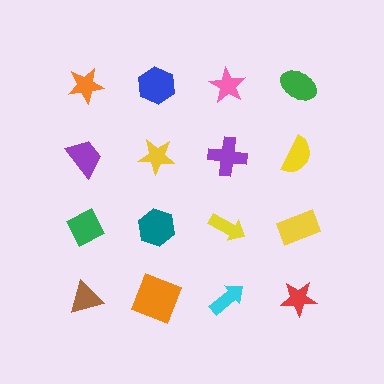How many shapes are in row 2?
4 shapes.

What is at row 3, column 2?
A teal hexagon.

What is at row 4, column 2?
An orange square.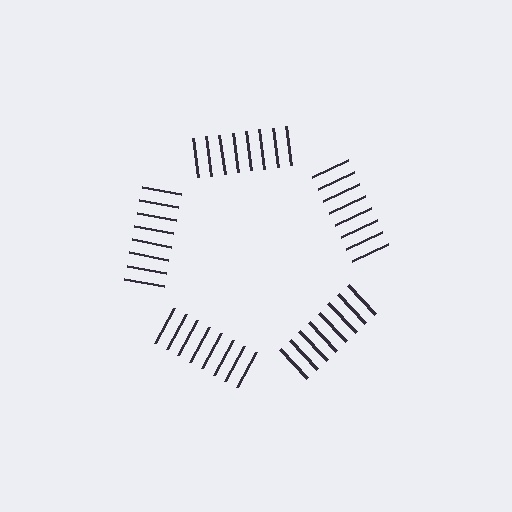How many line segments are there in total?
40 — 8 along each of the 5 edges.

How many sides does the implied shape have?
5 sides — the line-ends trace a pentagon.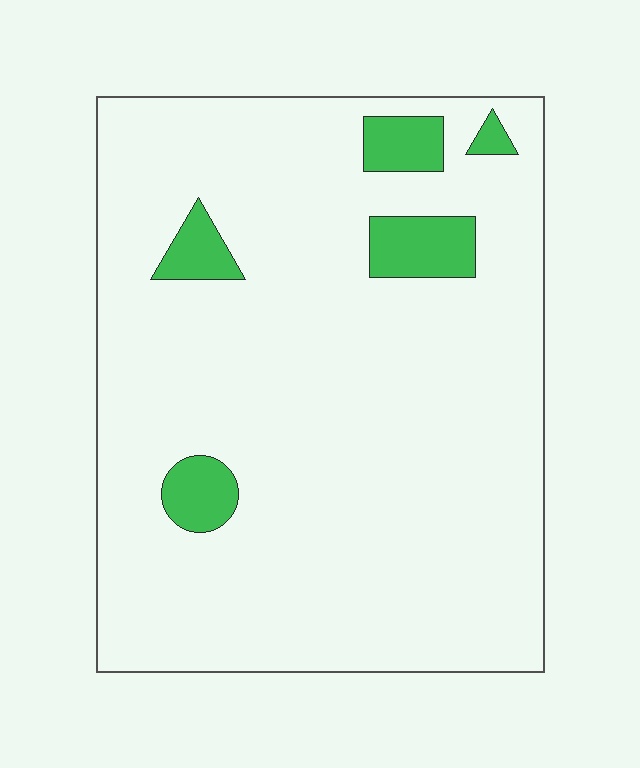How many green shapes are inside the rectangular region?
5.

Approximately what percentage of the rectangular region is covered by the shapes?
Approximately 10%.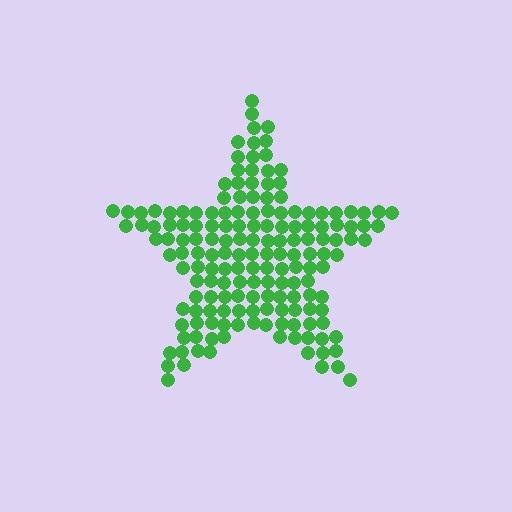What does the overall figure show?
The overall figure shows a star.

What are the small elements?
The small elements are circles.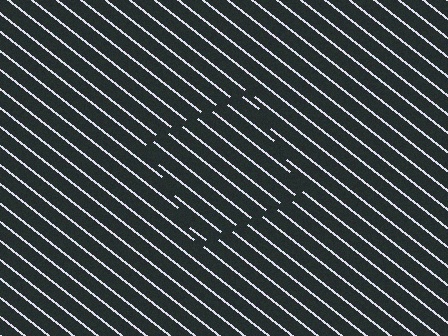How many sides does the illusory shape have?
4 sides — the line-ends trace a square.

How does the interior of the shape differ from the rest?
The interior of the shape contains the same grating, shifted by half a period — the contour is defined by the phase discontinuity where line-ends from the inner and outer gratings abut.